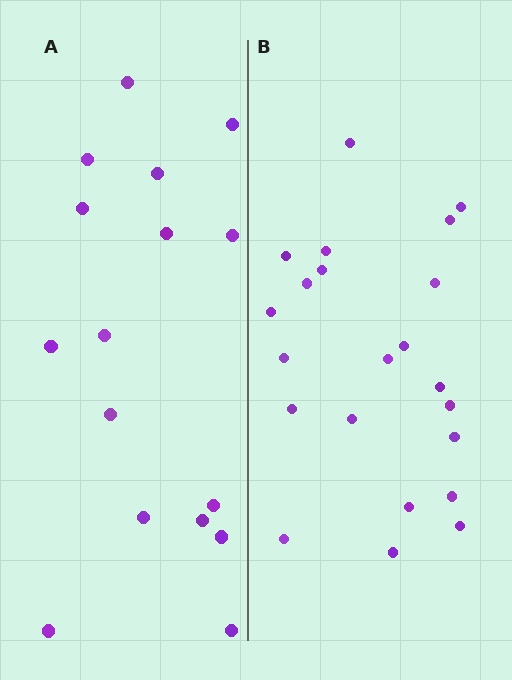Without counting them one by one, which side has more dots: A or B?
Region B (the right region) has more dots.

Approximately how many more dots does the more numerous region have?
Region B has about 6 more dots than region A.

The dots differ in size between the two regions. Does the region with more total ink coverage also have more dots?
No. Region A has more total ink coverage because its dots are larger, but region B actually contains more individual dots. Total area can be misleading — the number of items is what matters here.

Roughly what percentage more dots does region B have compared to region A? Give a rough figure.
About 40% more.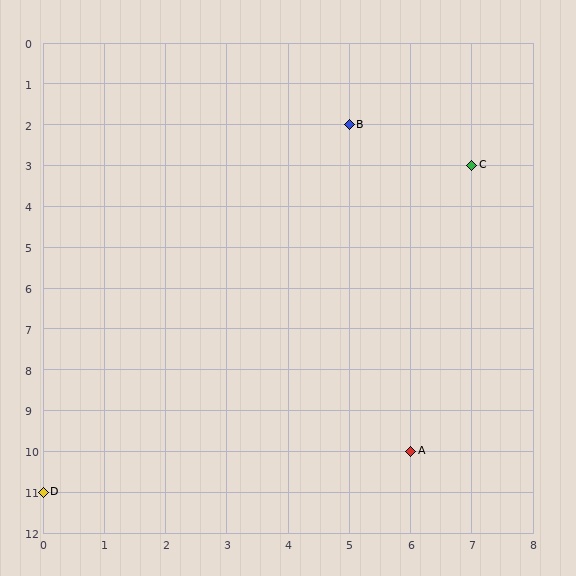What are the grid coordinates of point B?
Point B is at grid coordinates (5, 2).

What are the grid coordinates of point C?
Point C is at grid coordinates (7, 3).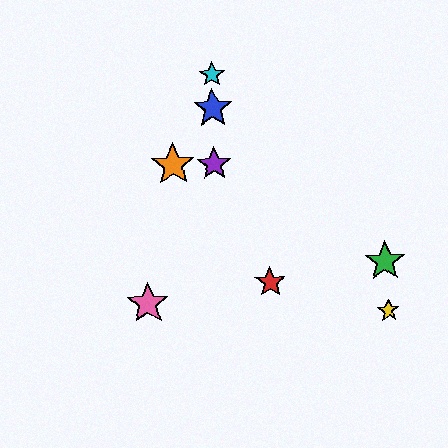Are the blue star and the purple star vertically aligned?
Yes, both are at x≈213.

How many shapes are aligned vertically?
3 shapes (the blue star, the purple star, the cyan star) are aligned vertically.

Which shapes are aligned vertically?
The blue star, the purple star, the cyan star are aligned vertically.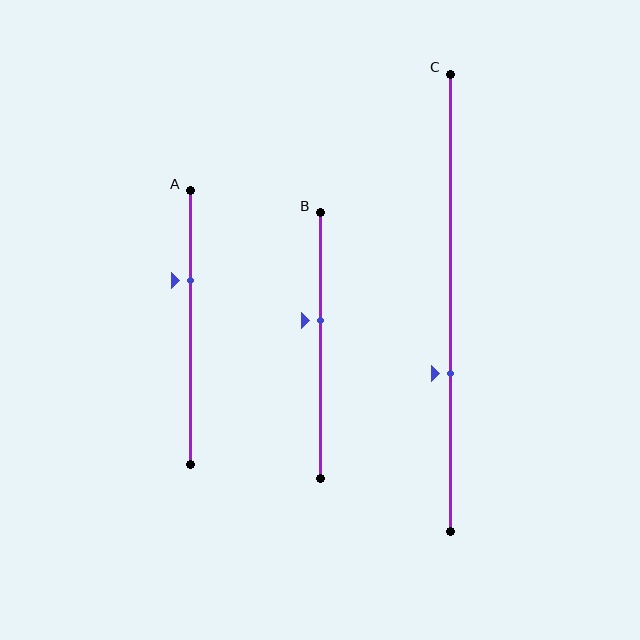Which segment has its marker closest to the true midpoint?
Segment B has its marker closest to the true midpoint.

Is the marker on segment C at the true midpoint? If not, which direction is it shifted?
No, the marker on segment C is shifted downward by about 16% of the segment length.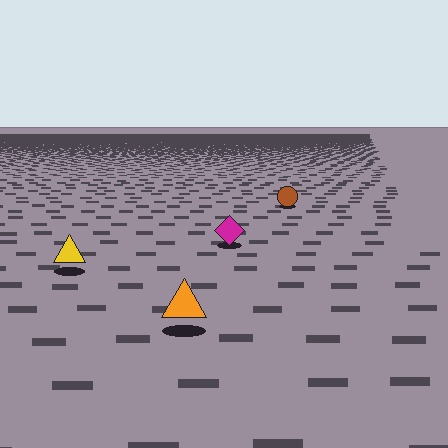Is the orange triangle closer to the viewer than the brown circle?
Yes. The orange triangle is closer — you can tell from the texture gradient: the ground texture is coarser near it.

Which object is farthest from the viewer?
The brown circle is farthest from the viewer. It appears smaller and the ground texture around it is denser.